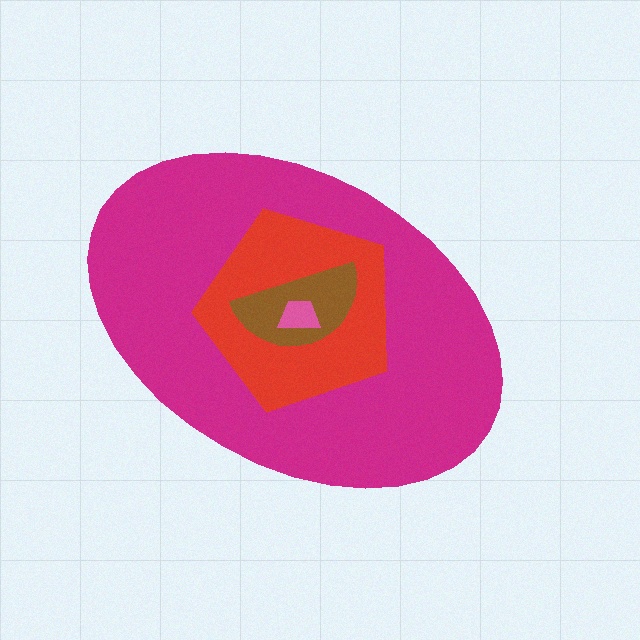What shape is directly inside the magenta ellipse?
The red pentagon.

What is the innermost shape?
The pink trapezoid.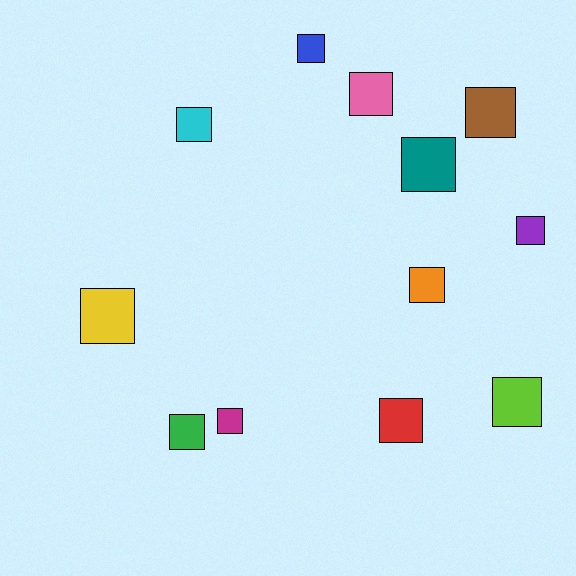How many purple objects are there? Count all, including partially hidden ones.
There is 1 purple object.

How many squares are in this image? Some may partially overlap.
There are 12 squares.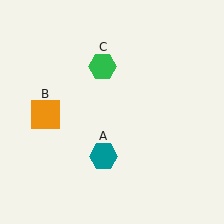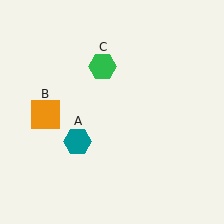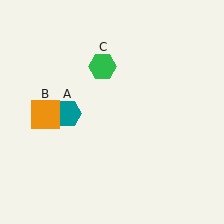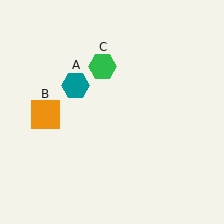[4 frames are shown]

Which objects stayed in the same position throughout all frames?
Orange square (object B) and green hexagon (object C) remained stationary.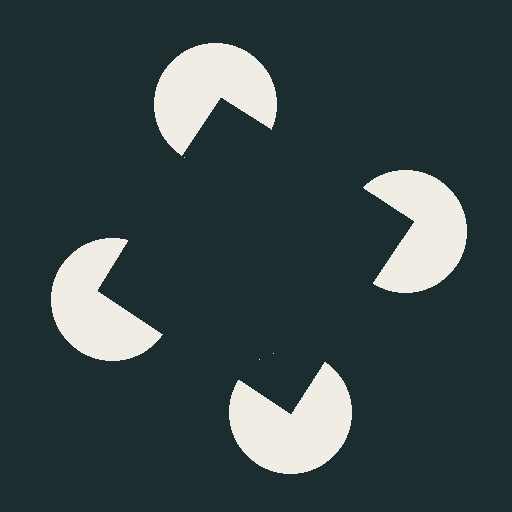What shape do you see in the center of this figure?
An illusory square — its edges are inferred from the aligned wedge cuts in the pac-man discs, not physically drawn.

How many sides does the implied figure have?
4 sides.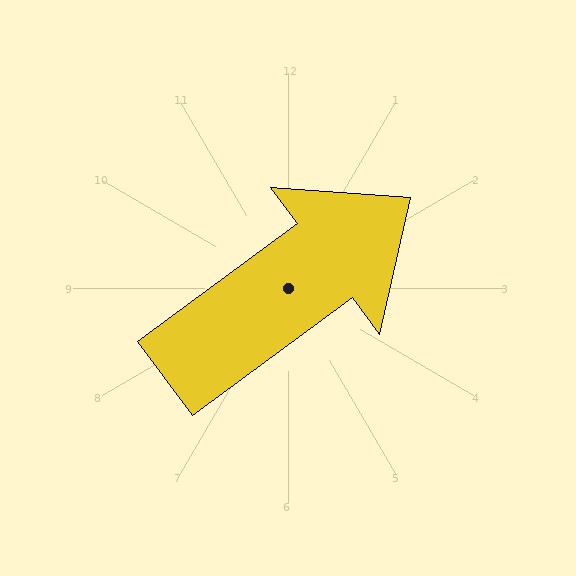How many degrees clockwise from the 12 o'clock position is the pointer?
Approximately 54 degrees.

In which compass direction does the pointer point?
Northeast.